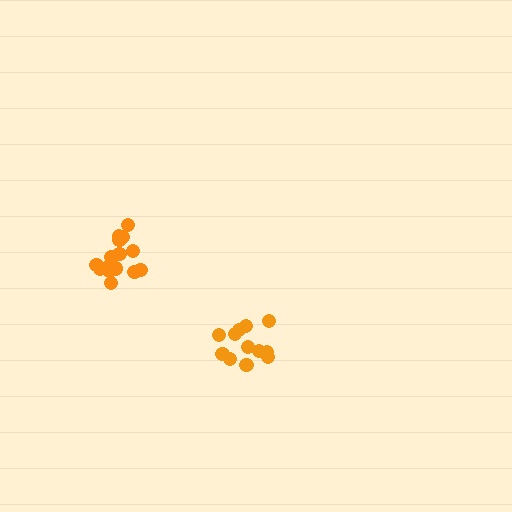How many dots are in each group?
Group 1: 15 dots, Group 2: 13 dots (28 total).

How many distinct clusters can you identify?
There are 2 distinct clusters.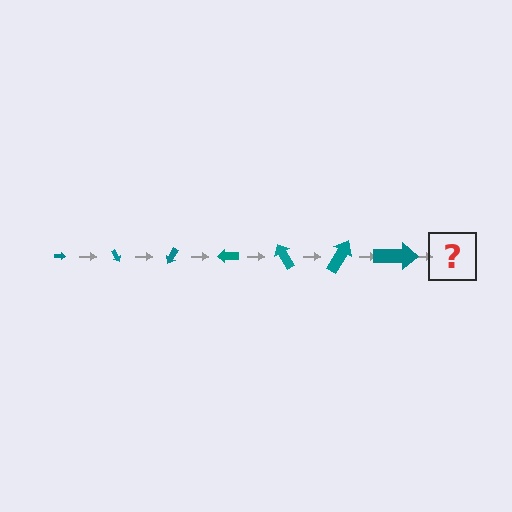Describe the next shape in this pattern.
It should be an arrow, larger than the previous one and rotated 420 degrees from the start.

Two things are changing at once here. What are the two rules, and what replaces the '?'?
The two rules are that the arrow grows larger each step and it rotates 60 degrees each step. The '?' should be an arrow, larger than the previous one and rotated 420 degrees from the start.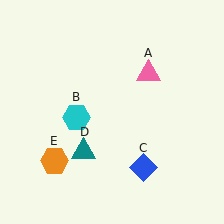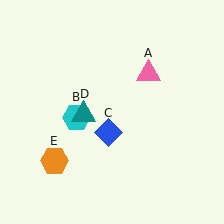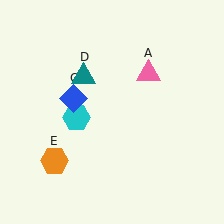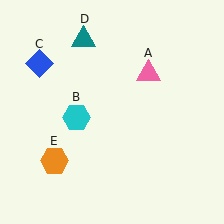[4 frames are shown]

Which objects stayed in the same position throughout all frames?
Pink triangle (object A) and cyan hexagon (object B) and orange hexagon (object E) remained stationary.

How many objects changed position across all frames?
2 objects changed position: blue diamond (object C), teal triangle (object D).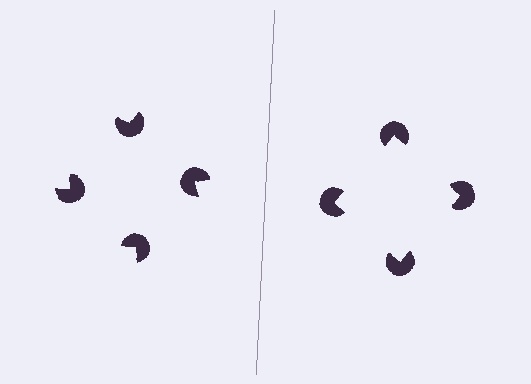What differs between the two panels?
The pac-man discs are positioned identically on both sides; only the wedge orientations differ. On the right they align to a square; on the left they are misaligned.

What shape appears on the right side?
An illusory square.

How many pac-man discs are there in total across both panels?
8 — 4 on each side.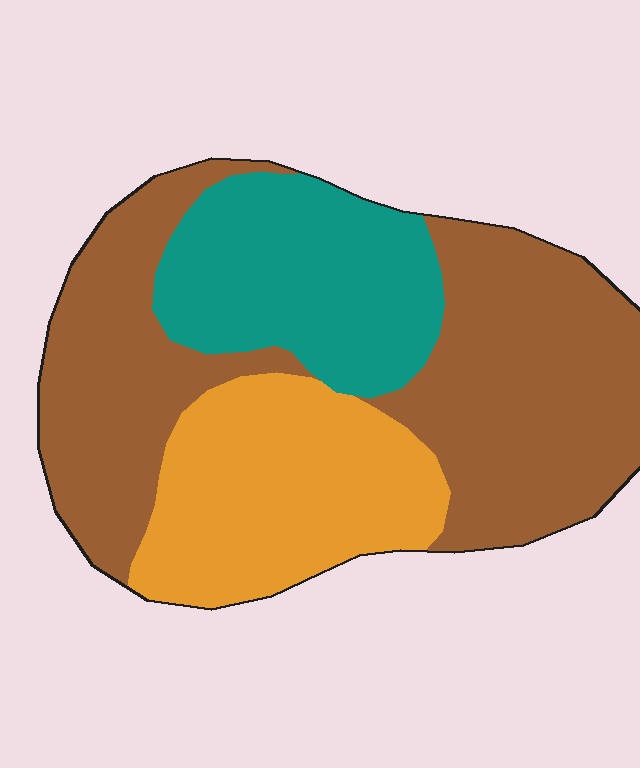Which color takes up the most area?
Brown, at roughly 50%.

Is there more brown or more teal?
Brown.